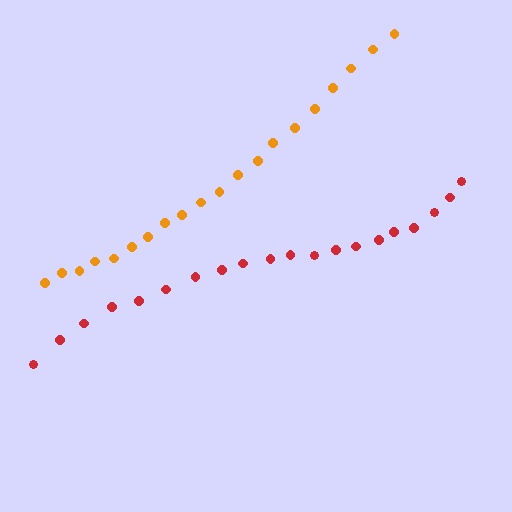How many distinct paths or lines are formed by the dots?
There are 2 distinct paths.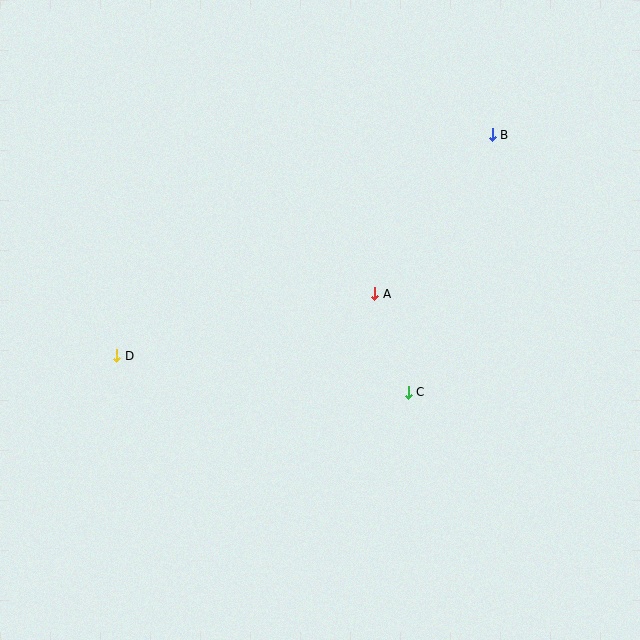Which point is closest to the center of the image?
Point A at (375, 294) is closest to the center.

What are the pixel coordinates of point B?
Point B is at (492, 135).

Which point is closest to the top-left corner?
Point D is closest to the top-left corner.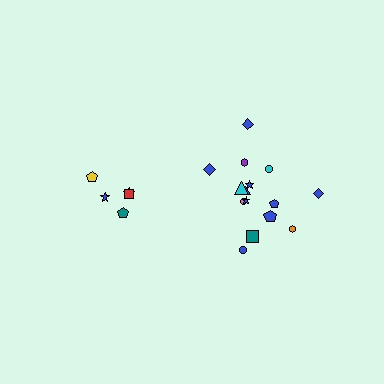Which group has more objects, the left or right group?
The right group.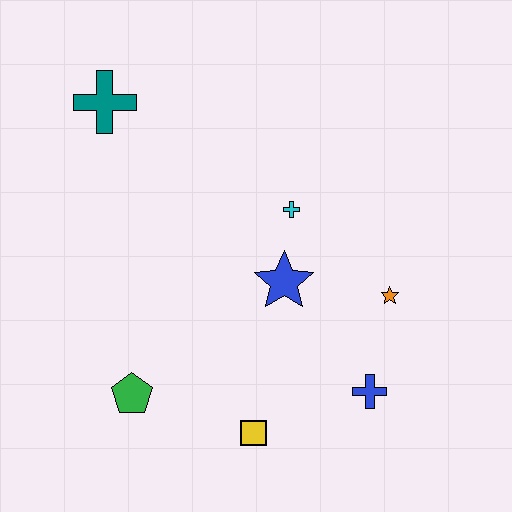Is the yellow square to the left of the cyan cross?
Yes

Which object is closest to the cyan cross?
The blue star is closest to the cyan cross.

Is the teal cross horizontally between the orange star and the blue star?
No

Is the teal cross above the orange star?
Yes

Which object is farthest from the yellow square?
The teal cross is farthest from the yellow square.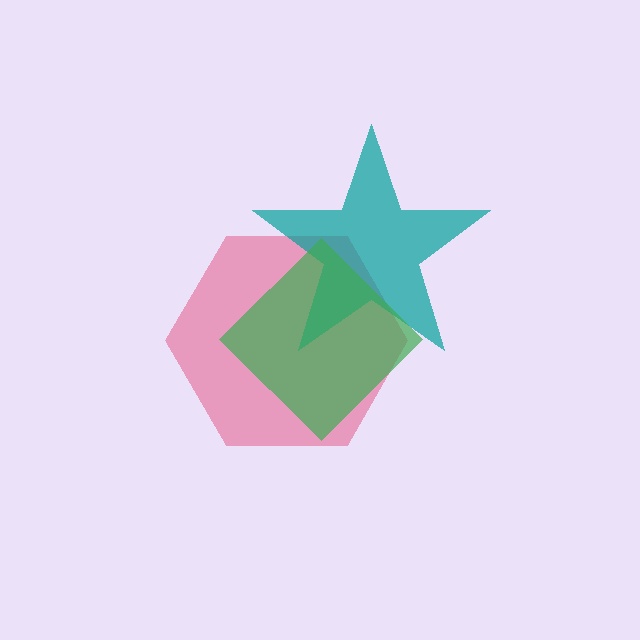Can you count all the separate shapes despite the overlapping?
Yes, there are 3 separate shapes.